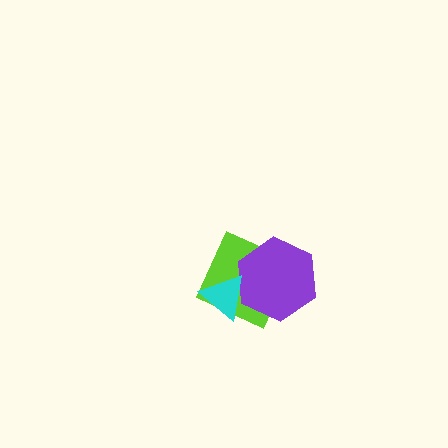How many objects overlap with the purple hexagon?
2 objects overlap with the purple hexagon.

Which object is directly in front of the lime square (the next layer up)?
The purple hexagon is directly in front of the lime square.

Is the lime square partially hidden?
Yes, it is partially covered by another shape.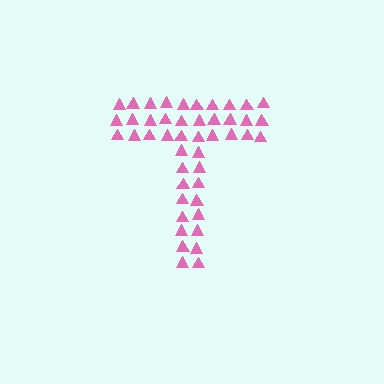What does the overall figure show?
The overall figure shows the letter T.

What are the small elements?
The small elements are triangles.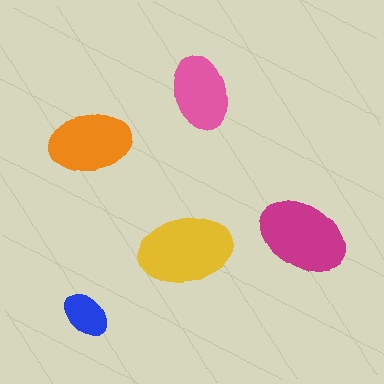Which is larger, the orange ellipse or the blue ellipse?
The orange one.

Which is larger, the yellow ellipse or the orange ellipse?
The yellow one.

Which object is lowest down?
The blue ellipse is bottommost.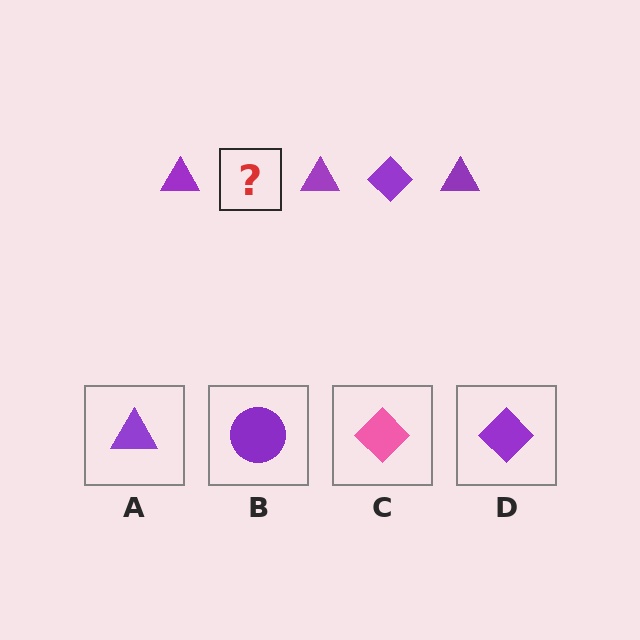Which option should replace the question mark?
Option D.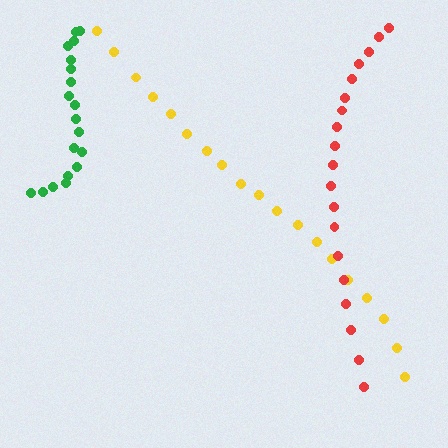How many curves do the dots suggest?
There are 3 distinct paths.